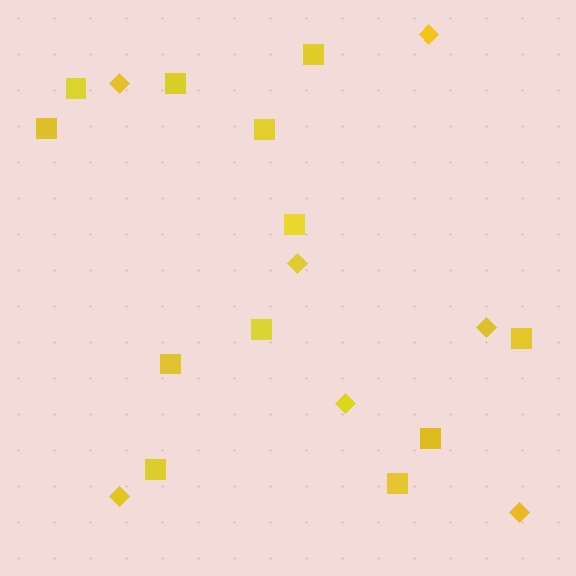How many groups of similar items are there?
There are 2 groups: one group of squares (12) and one group of diamonds (7).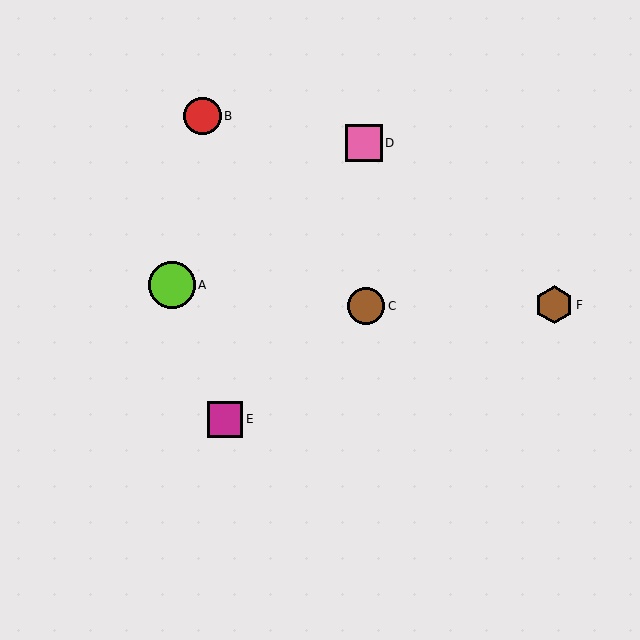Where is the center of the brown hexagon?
The center of the brown hexagon is at (554, 305).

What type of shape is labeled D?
Shape D is a pink square.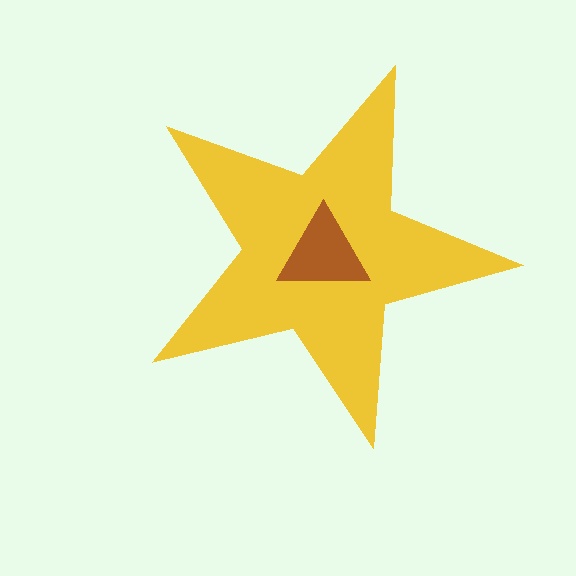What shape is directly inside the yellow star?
The brown triangle.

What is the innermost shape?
The brown triangle.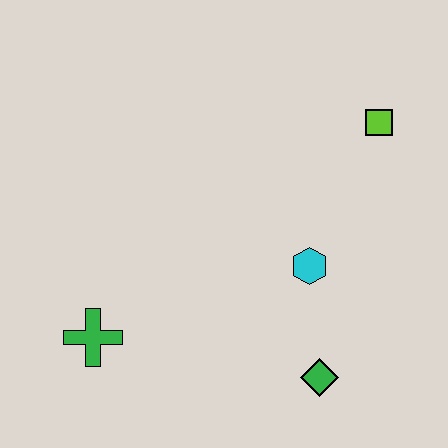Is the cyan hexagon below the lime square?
Yes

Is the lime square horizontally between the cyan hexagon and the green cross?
No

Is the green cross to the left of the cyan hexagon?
Yes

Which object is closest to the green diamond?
The cyan hexagon is closest to the green diamond.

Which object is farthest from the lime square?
The green cross is farthest from the lime square.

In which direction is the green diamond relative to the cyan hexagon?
The green diamond is below the cyan hexagon.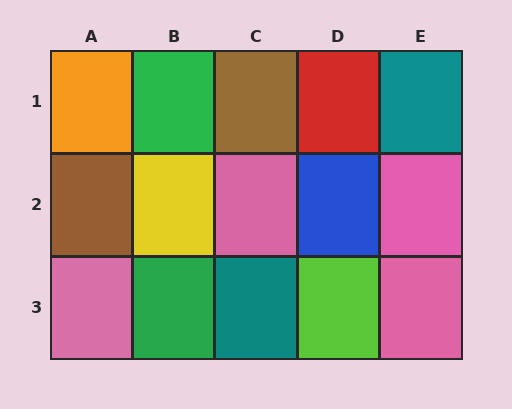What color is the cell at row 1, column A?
Orange.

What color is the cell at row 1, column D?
Red.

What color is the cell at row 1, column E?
Teal.